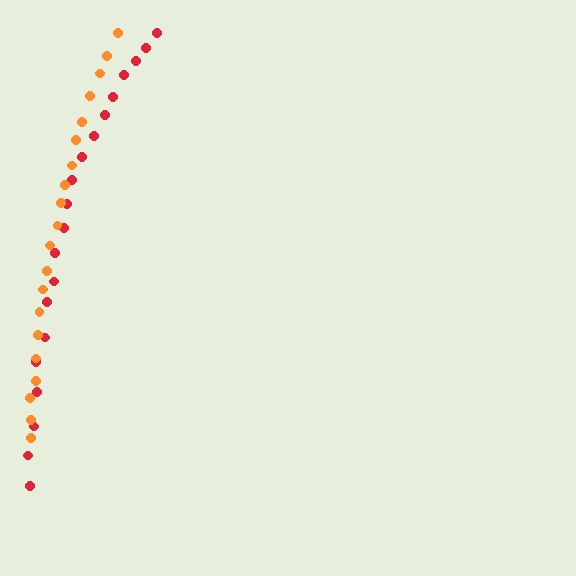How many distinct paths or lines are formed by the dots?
There are 2 distinct paths.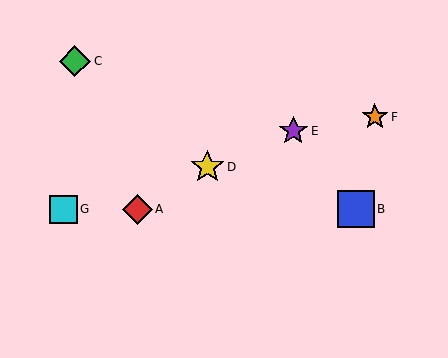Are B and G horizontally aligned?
Yes, both are at y≈209.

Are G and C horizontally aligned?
No, G is at y≈209 and C is at y≈61.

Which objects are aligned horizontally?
Objects A, B, G are aligned horizontally.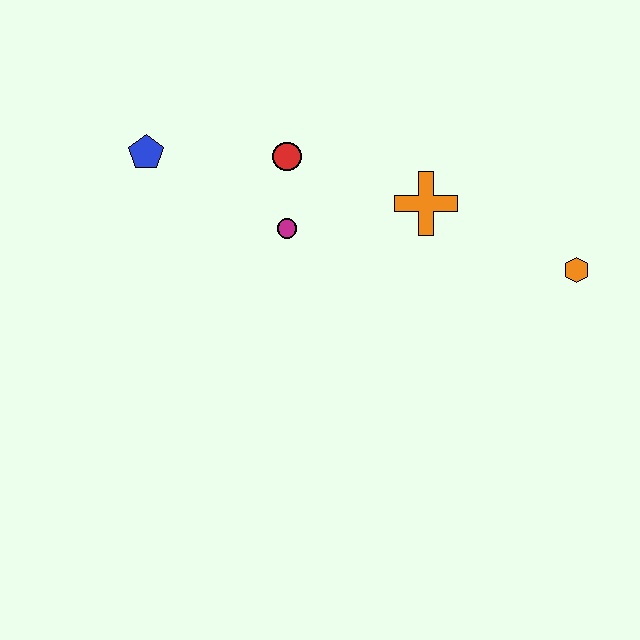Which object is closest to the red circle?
The magenta circle is closest to the red circle.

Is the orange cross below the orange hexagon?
No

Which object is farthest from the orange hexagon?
The blue pentagon is farthest from the orange hexagon.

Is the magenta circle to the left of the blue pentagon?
No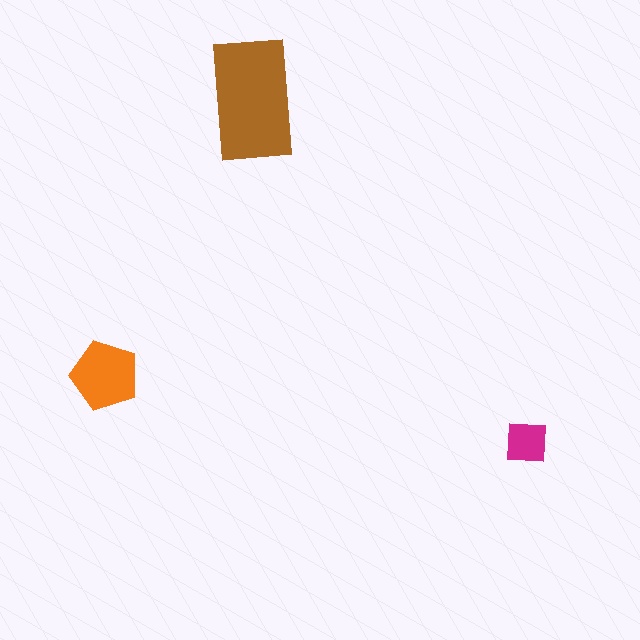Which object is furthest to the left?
The orange pentagon is leftmost.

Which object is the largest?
The brown rectangle.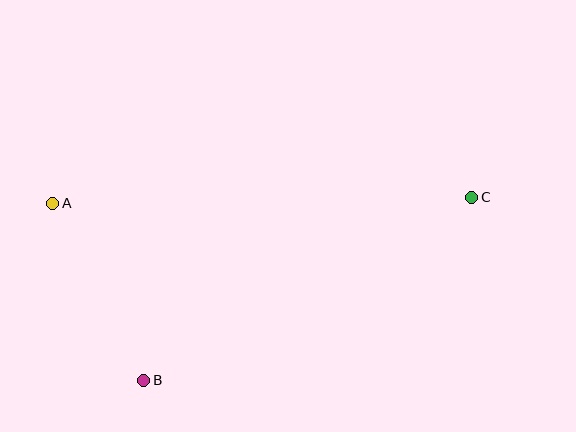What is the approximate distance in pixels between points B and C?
The distance between B and C is approximately 375 pixels.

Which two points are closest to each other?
Points A and B are closest to each other.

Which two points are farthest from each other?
Points A and C are farthest from each other.